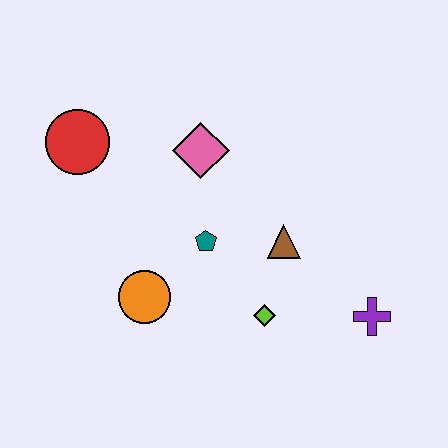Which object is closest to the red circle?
The pink diamond is closest to the red circle.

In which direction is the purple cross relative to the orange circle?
The purple cross is to the right of the orange circle.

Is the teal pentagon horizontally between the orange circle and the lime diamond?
Yes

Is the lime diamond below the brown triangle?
Yes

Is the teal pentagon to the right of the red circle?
Yes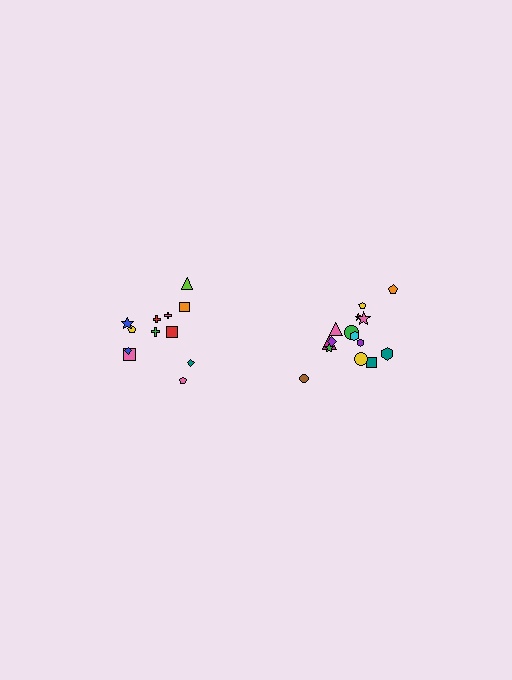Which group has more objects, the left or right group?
The right group.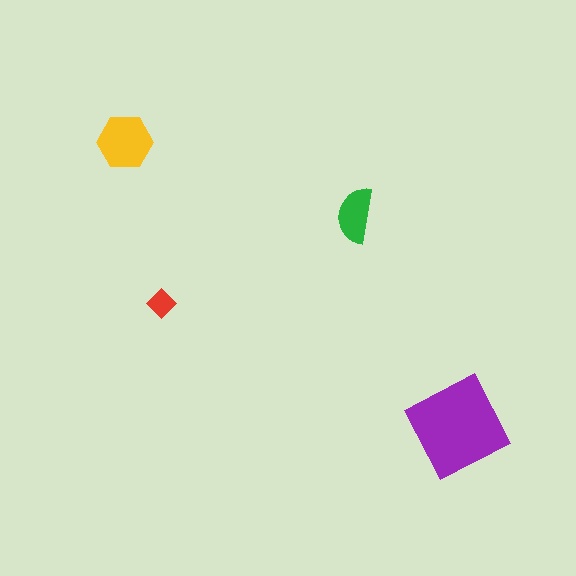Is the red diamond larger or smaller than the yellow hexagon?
Smaller.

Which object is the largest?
The purple square.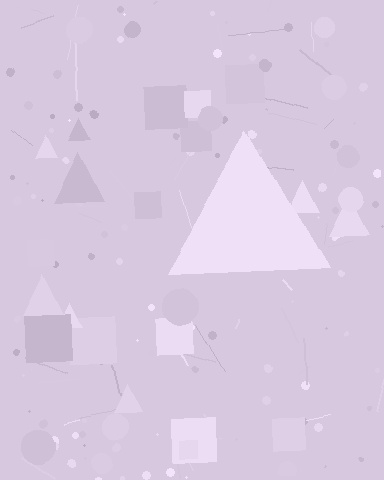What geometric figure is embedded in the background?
A triangle is embedded in the background.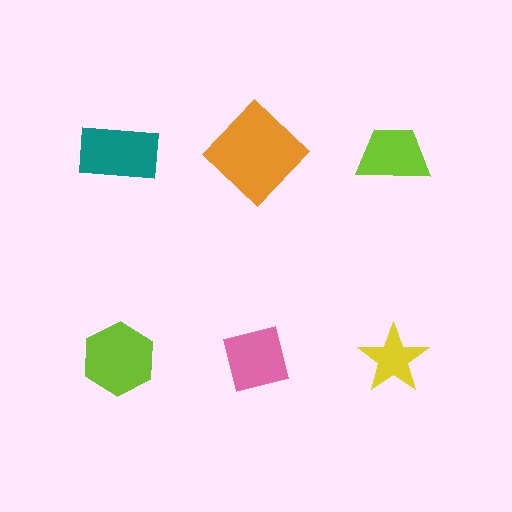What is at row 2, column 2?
A pink square.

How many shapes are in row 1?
3 shapes.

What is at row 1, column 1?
A teal rectangle.